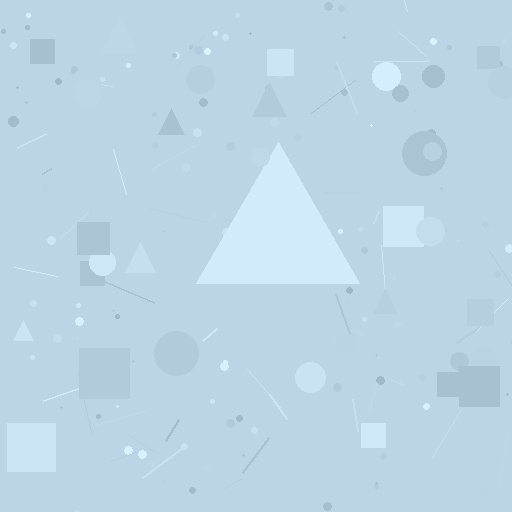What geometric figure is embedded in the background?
A triangle is embedded in the background.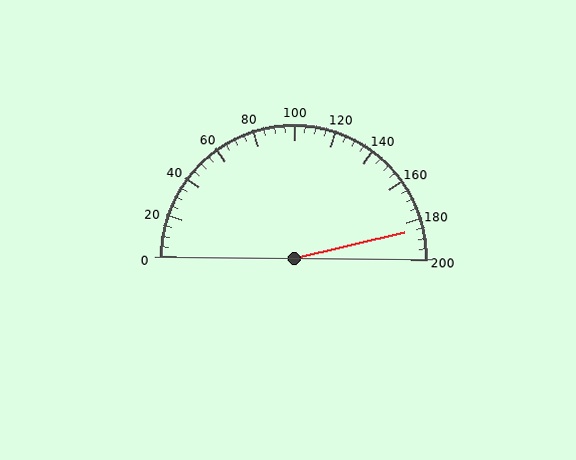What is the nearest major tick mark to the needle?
The nearest major tick mark is 180.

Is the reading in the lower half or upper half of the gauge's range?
The reading is in the upper half of the range (0 to 200).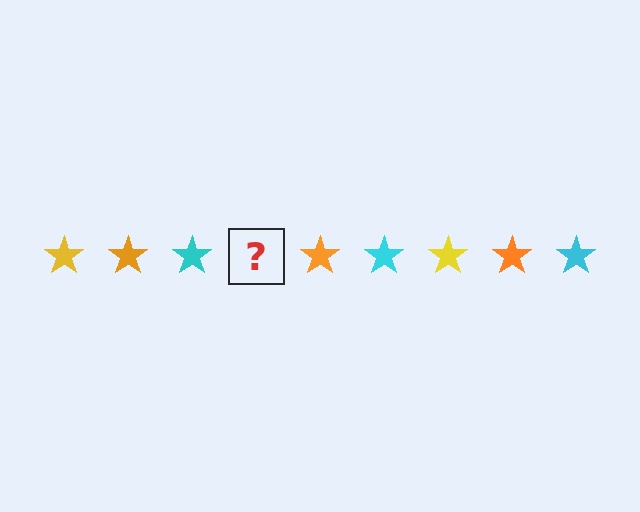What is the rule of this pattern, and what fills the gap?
The rule is that the pattern cycles through yellow, orange, cyan stars. The gap should be filled with a yellow star.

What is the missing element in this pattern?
The missing element is a yellow star.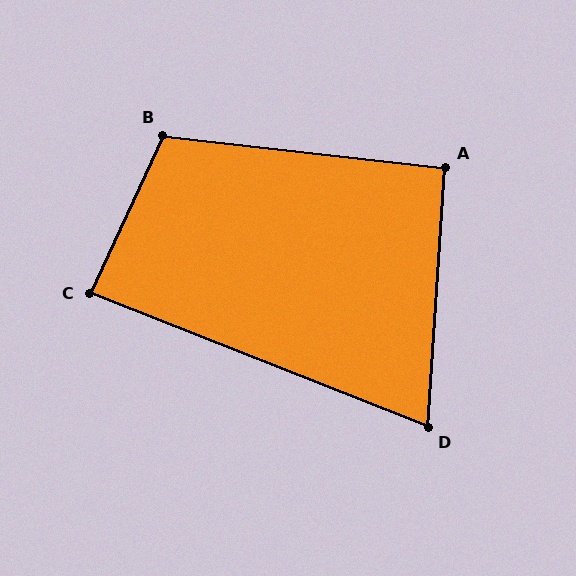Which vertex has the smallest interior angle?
D, at approximately 72 degrees.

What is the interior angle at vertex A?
Approximately 93 degrees (approximately right).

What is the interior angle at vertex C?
Approximately 87 degrees (approximately right).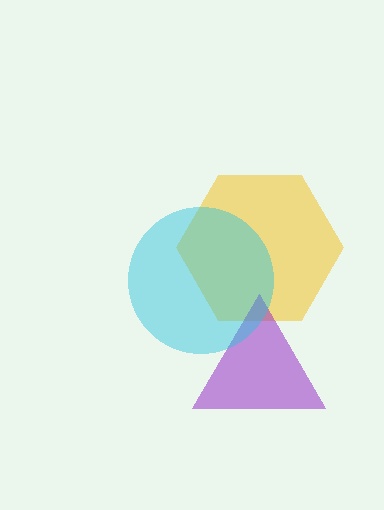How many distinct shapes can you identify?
There are 3 distinct shapes: a yellow hexagon, a purple triangle, a cyan circle.